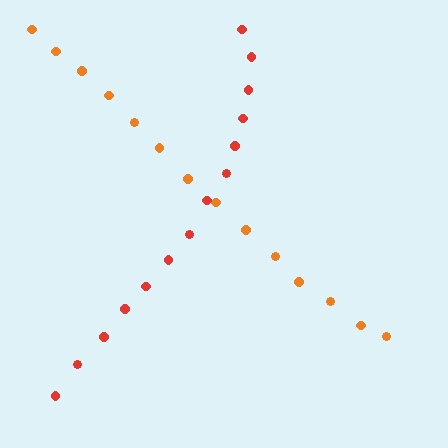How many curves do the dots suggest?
There are 2 distinct paths.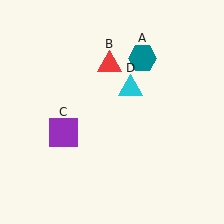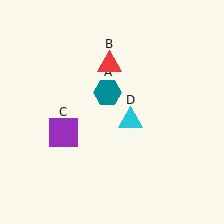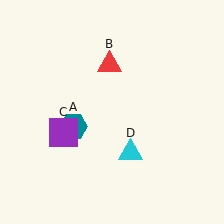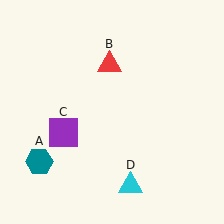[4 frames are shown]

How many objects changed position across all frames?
2 objects changed position: teal hexagon (object A), cyan triangle (object D).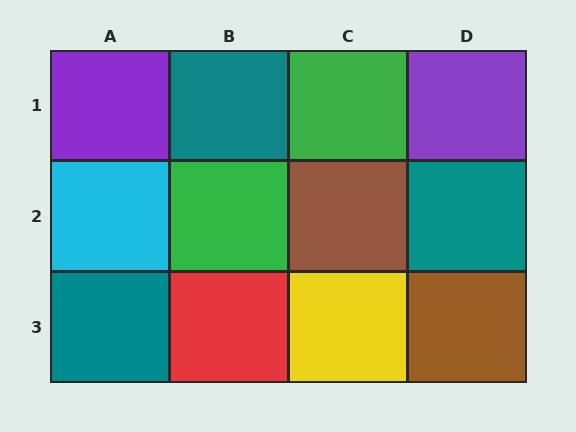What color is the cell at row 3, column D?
Brown.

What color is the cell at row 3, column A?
Teal.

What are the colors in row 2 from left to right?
Cyan, green, brown, teal.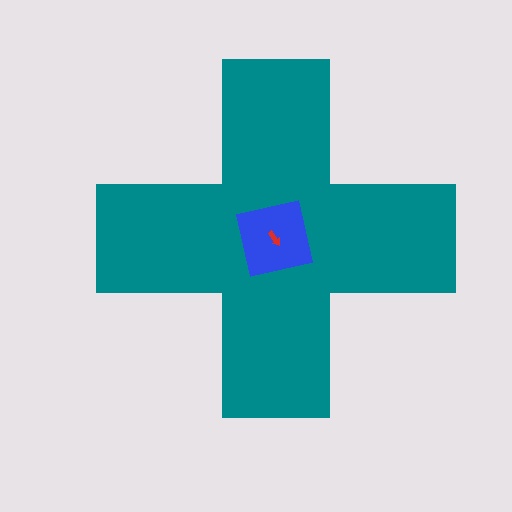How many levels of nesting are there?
3.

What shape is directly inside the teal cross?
The blue square.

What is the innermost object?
The red arrow.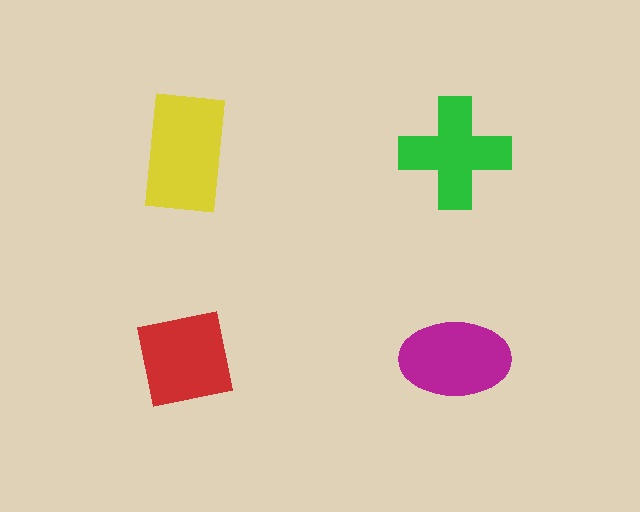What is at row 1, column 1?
A yellow rectangle.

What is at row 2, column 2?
A magenta ellipse.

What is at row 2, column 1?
A red square.